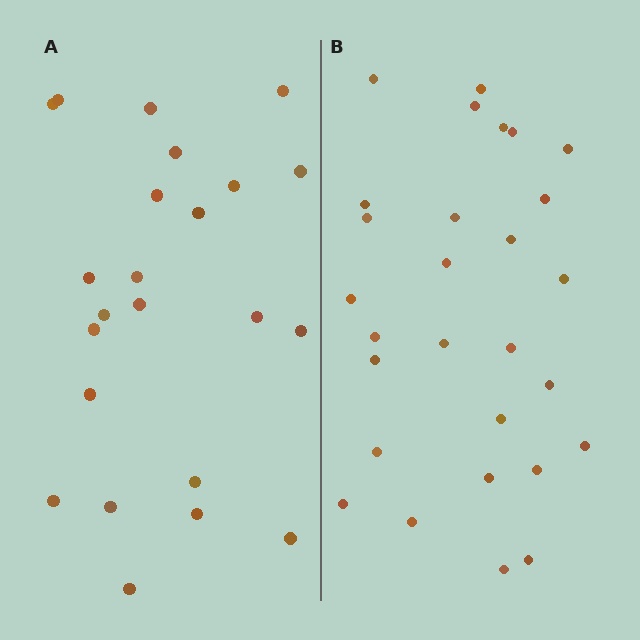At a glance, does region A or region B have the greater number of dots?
Region B (the right region) has more dots.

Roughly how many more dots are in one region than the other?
Region B has about 5 more dots than region A.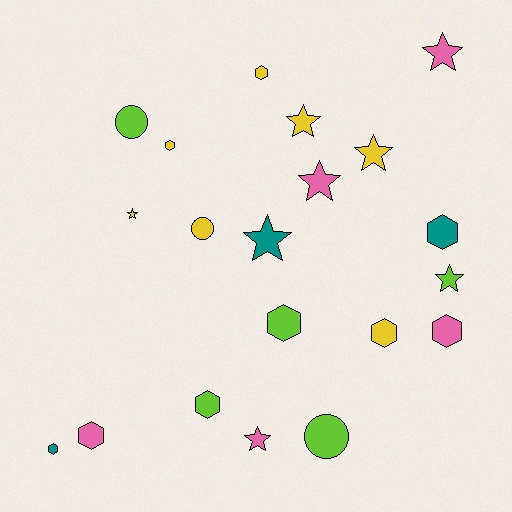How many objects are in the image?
There are 20 objects.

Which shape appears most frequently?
Hexagon, with 9 objects.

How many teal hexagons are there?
There are 2 teal hexagons.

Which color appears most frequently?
Yellow, with 7 objects.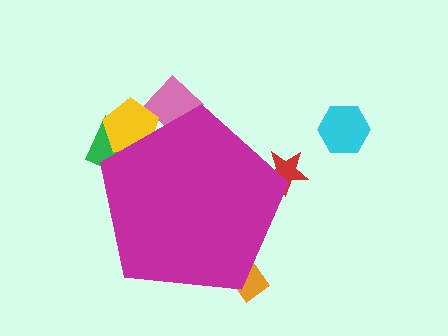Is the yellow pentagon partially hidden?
Yes, the yellow pentagon is partially hidden behind the magenta pentagon.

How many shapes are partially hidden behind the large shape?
5 shapes are partially hidden.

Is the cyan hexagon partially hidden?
No, the cyan hexagon is fully visible.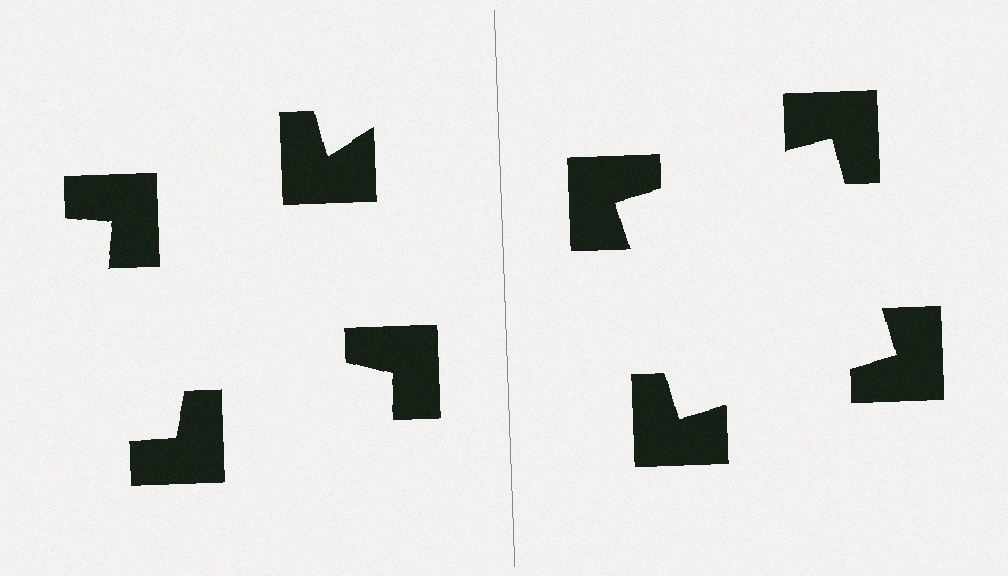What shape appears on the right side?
An illusory square.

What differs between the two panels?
The notched squares are positioned identically on both sides; only the wedge orientations differ. On the right they align to a square; on the left they are misaligned.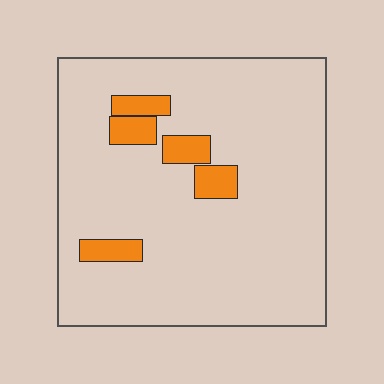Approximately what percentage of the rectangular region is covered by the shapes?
Approximately 10%.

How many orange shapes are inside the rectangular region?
5.